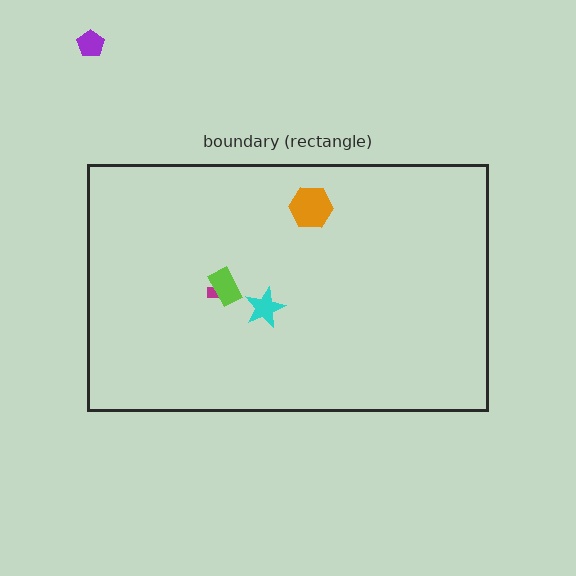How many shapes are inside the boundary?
4 inside, 1 outside.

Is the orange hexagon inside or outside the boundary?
Inside.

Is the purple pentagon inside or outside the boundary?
Outside.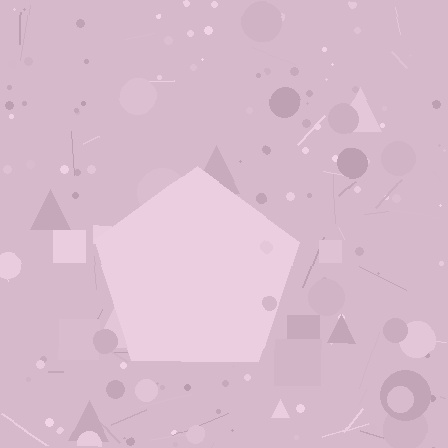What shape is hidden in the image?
A pentagon is hidden in the image.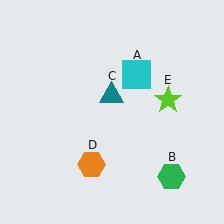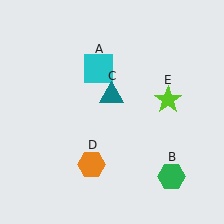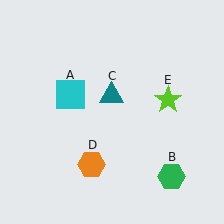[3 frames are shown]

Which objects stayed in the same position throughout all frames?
Green hexagon (object B) and teal triangle (object C) and orange hexagon (object D) and lime star (object E) remained stationary.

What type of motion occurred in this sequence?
The cyan square (object A) rotated counterclockwise around the center of the scene.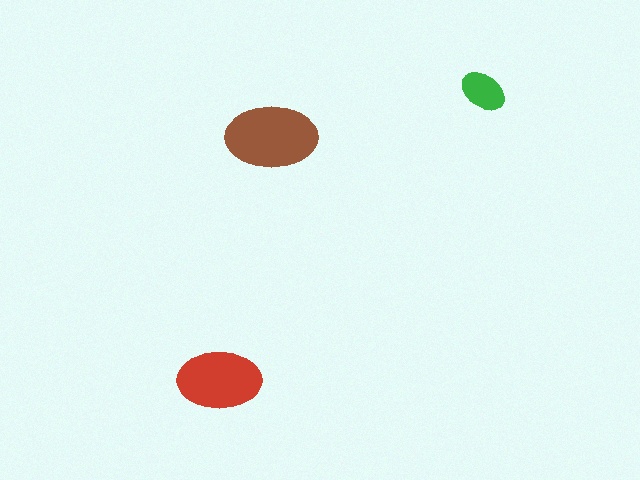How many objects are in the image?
There are 3 objects in the image.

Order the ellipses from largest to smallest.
the brown one, the red one, the green one.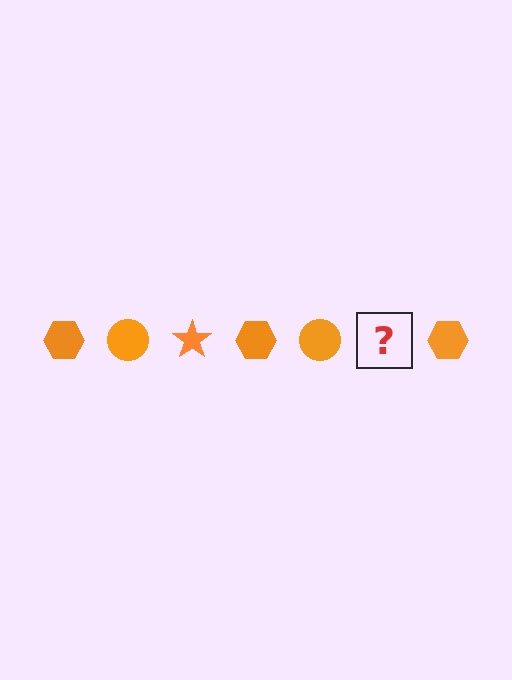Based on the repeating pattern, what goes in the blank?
The blank should be an orange star.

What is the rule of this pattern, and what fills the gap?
The rule is that the pattern cycles through hexagon, circle, star shapes in orange. The gap should be filled with an orange star.